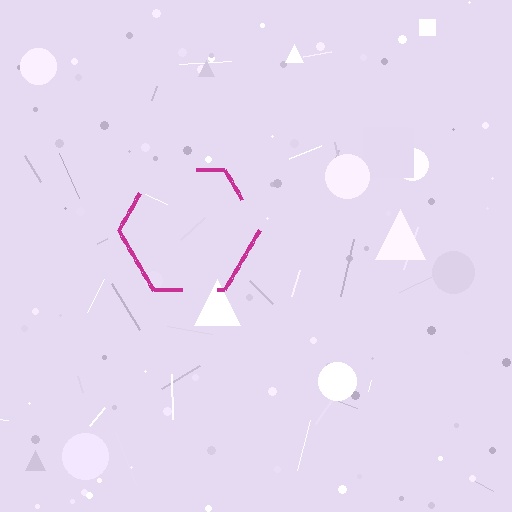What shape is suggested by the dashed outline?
The dashed outline suggests a hexagon.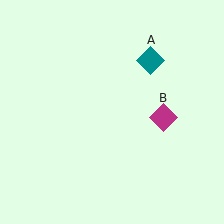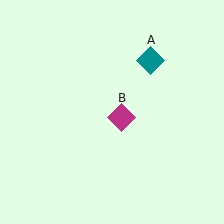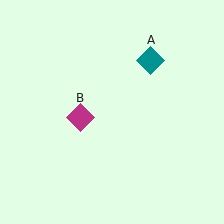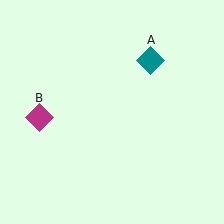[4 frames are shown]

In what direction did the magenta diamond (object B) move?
The magenta diamond (object B) moved left.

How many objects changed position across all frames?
1 object changed position: magenta diamond (object B).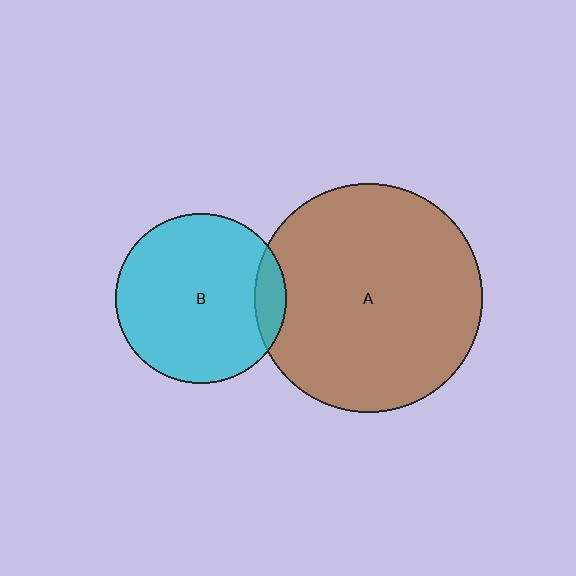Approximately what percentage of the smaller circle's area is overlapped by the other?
Approximately 10%.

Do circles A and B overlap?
Yes.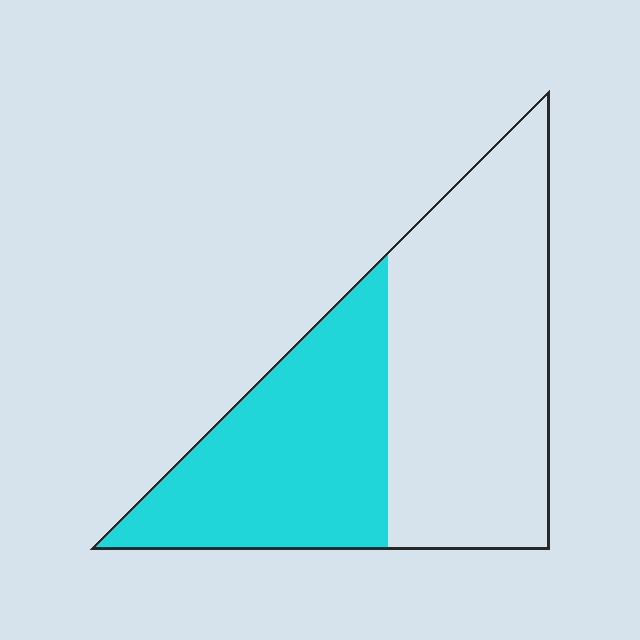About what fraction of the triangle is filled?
About two fifths (2/5).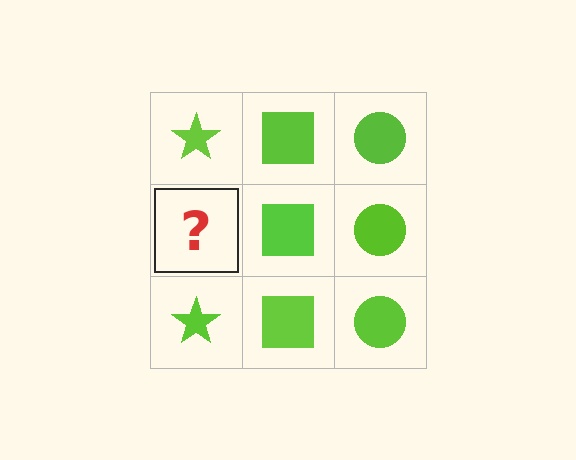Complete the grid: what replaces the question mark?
The question mark should be replaced with a lime star.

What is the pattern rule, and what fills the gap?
The rule is that each column has a consistent shape. The gap should be filled with a lime star.